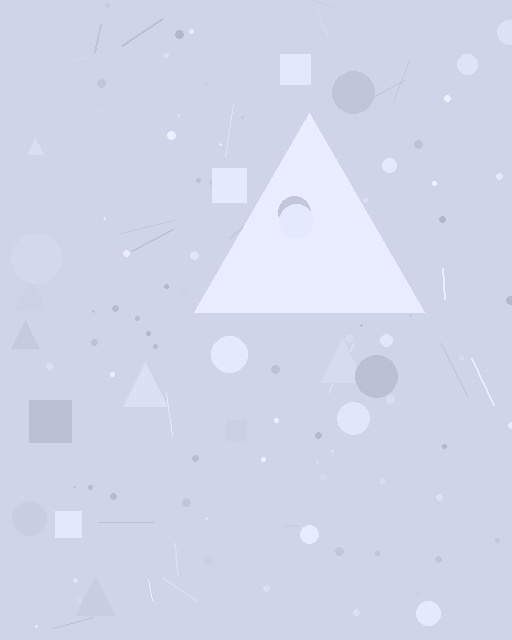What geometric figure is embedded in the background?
A triangle is embedded in the background.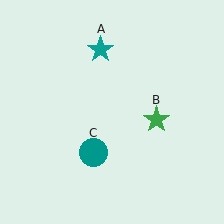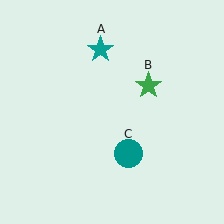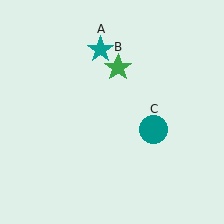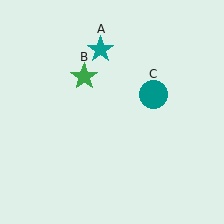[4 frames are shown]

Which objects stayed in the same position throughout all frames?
Teal star (object A) remained stationary.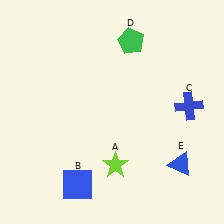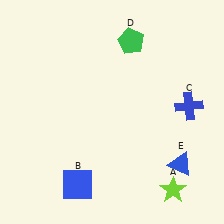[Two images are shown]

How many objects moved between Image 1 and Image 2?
1 object moved between the two images.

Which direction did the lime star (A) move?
The lime star (A) moved right.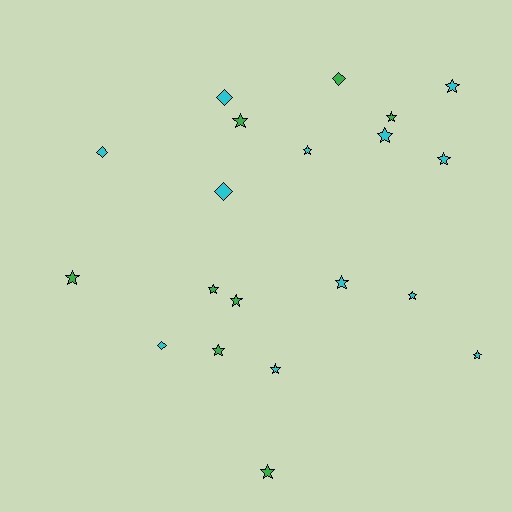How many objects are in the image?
There are 20 objects.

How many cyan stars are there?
There are 8 cyan stars.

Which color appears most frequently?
Cyan, with 12 objects.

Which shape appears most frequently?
Star, with 15 objects.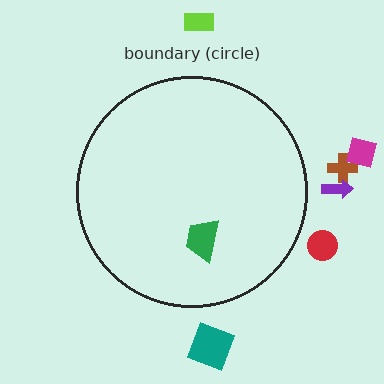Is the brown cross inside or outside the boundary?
Outside.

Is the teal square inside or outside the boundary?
Outside.